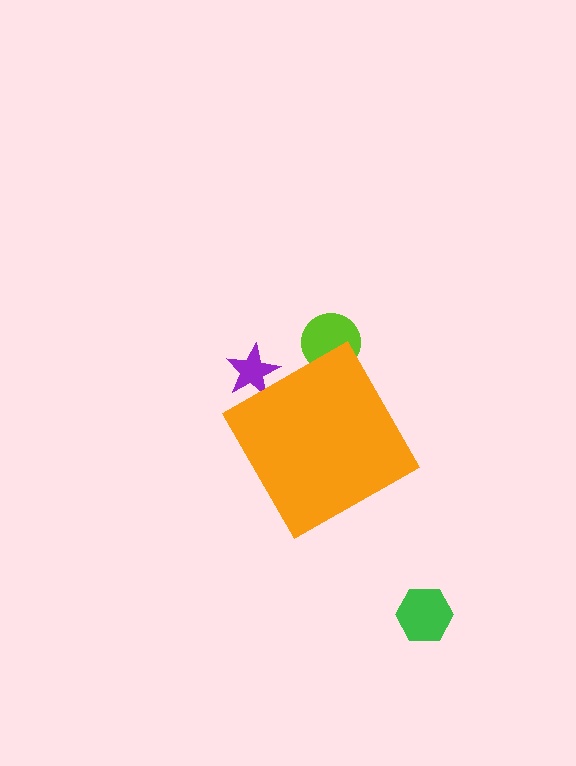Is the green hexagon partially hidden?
No, the green hexagon is fully visible.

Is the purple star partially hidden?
Yes, the purple star is partially hidden behind the orange diamond.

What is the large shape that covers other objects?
An orange diamond.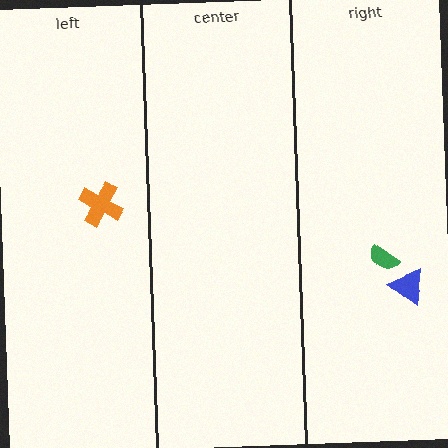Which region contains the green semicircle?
The right region.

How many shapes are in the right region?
2.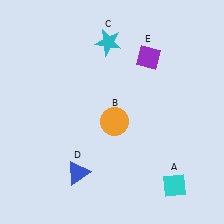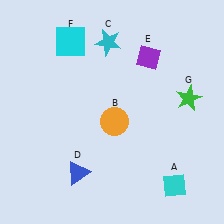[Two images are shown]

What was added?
A cyan square (F), a green star (G) were added in Image 2.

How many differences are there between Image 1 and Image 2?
There are 2 differences between the two images.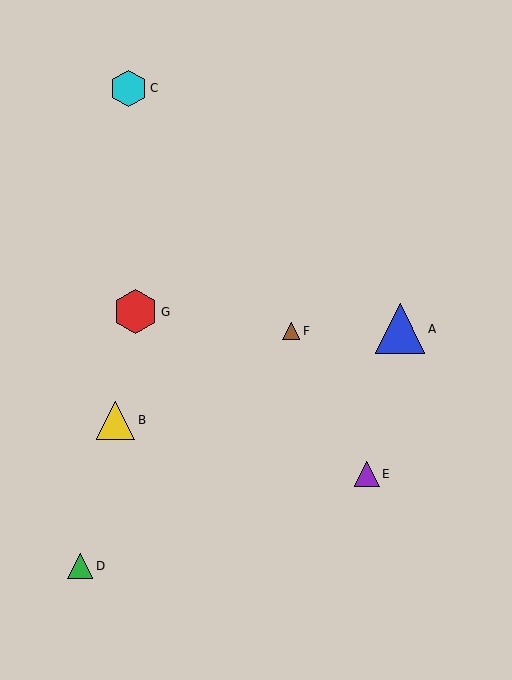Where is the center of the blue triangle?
The center of the blue triangle is at (400, 329).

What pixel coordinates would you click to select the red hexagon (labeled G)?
Click at (135, 312) to select the red hexagon G.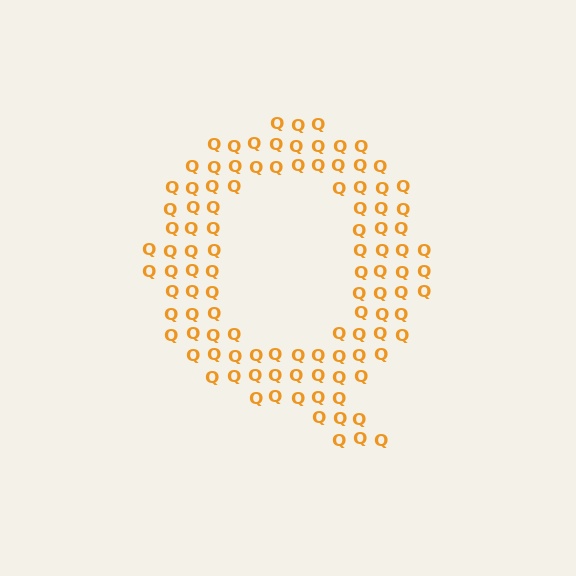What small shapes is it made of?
It is made of small letter Q's.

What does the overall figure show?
The overall figure shows the letter Q.